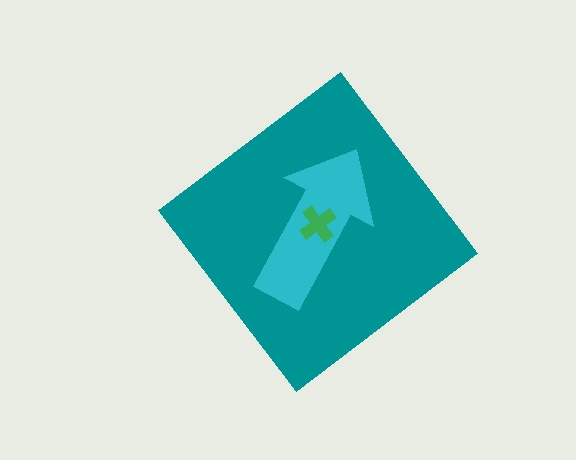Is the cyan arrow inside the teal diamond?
Yes.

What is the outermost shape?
The teal diamond.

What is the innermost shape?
The green cross.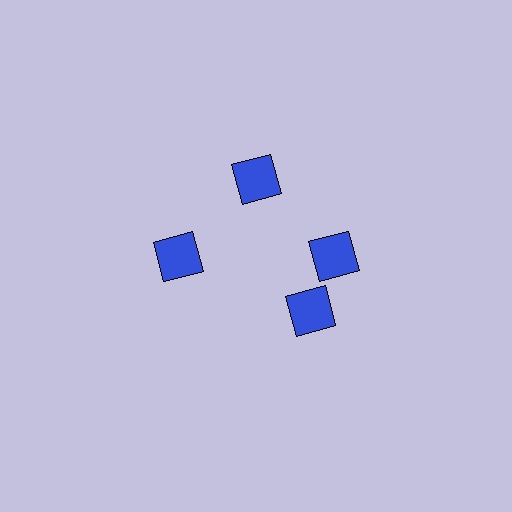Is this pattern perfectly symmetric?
No. The 4 blue squares are arranged in a ring, but one element near the 6 o'clock position is rotated out of alignment along the ring, breaking the 4-fold rotational symmetry.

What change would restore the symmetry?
The symmetry would be restored by rotating it back into even spacing with its neighbors so that all 4 squares sit at equal angles and equal distance from the center.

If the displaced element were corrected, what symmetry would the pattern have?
It would have 4-fold rotational symmetry — the pattern would map onto itself every 90 degrees.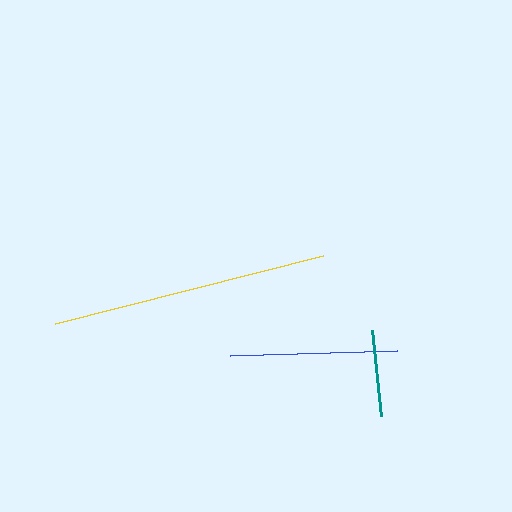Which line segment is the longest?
The yellow line is the longest at approximately 277 pixels.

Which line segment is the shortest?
The teal line is the shortest at approximately 87 pixels.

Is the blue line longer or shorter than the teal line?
The blue line is longer than the teal line.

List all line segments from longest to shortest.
From longest to shortest: yellow, blue, teal.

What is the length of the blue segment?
The blue segment is approximately 167 pixels long.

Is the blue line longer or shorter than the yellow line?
The yellow line is longer than the blue line.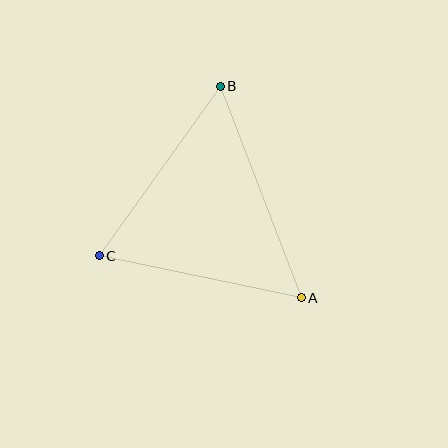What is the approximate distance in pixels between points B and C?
The distance between B and C is approximately 208 pixels.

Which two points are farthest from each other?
Points A and B are farthest from each other.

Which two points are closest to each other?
Points A and C are closest to each other.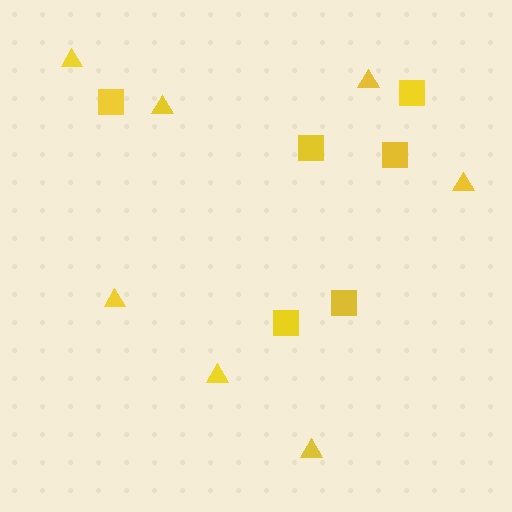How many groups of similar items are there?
There are 2 groups: one group of triangles (7) and one group of squares (6).